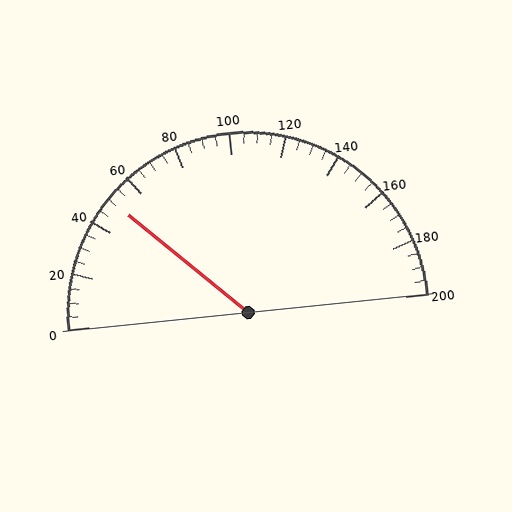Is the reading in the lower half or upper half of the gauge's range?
The reading is in the lower half of the range (0 to 200).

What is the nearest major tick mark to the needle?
The nearest major tick mark is 40.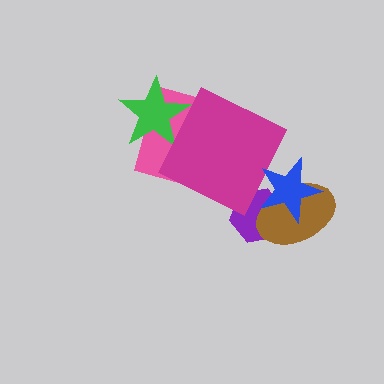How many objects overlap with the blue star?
2 objects overlap with the blue star.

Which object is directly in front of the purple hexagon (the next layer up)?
The brown ellipse is directly in front of the purple hexagon.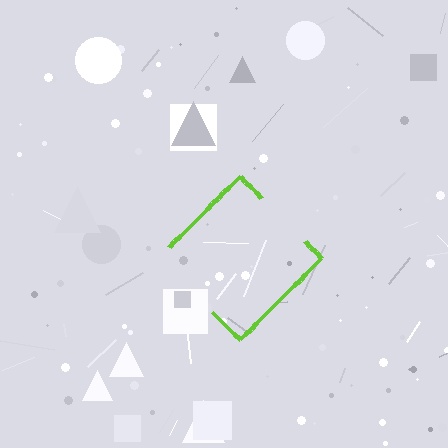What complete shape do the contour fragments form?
The contour fragments form a diamond.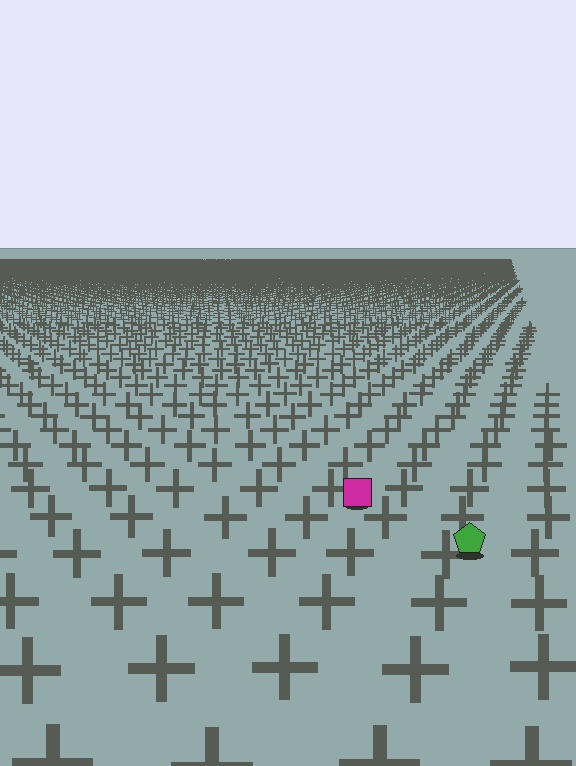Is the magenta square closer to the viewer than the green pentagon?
No. The green pentagon is closer — you can tell from the texture gradient: the ground texture is coarser near it.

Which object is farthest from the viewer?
The magenta square is farthest from the viewer. It appears smaller and the ground texture around it is denser.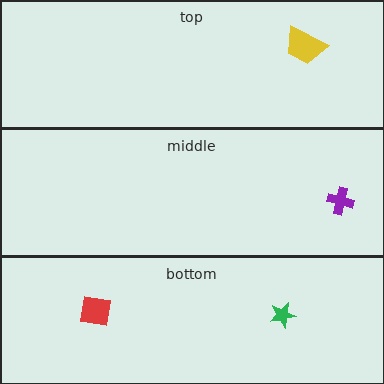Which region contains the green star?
The bottom region.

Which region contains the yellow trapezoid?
The top region.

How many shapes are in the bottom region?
2.